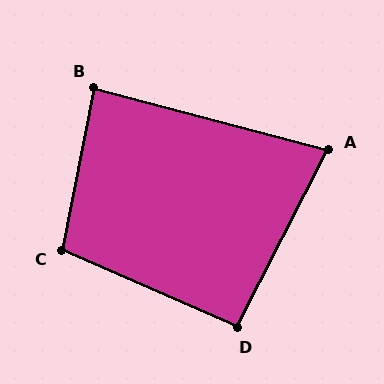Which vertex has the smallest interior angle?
A, at approximately 78 degrees.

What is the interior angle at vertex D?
Approximately 93 degrees (approximately right).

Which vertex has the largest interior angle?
C, at approximately 102 degrees.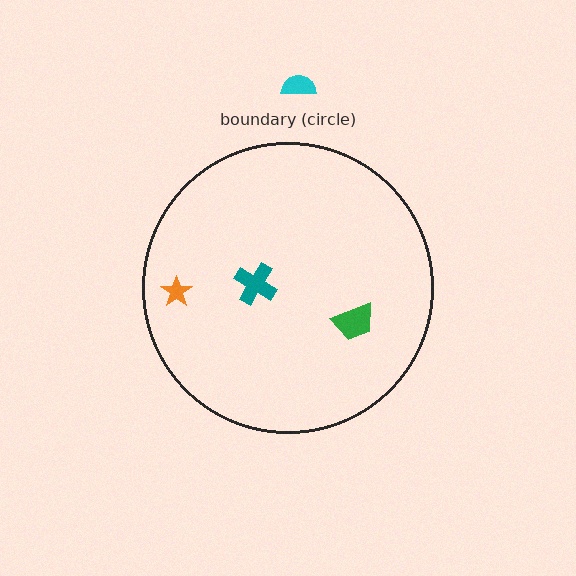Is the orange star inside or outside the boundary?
Inside.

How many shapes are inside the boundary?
3 inside, 1 outside.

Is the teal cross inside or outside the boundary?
Inside.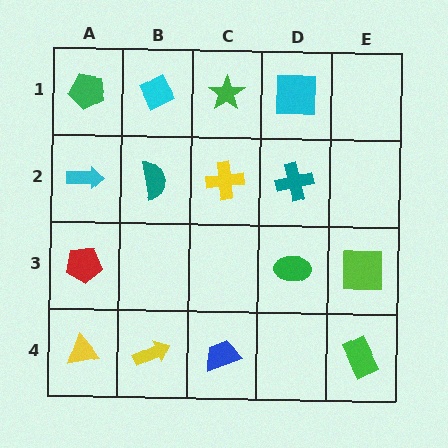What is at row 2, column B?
A teal semicircle.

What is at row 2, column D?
A teal cross.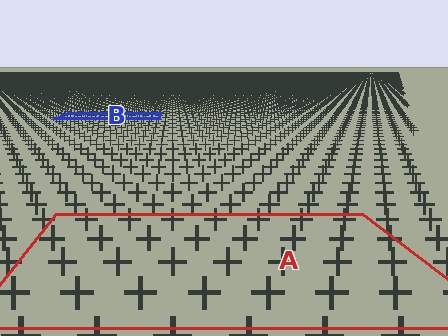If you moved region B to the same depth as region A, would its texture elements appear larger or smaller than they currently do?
They would appear larger. At a closer depth, the same texture elements are projected at a bigger on-screen size.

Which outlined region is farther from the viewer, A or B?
Region B is farther from the viewer — the texture elements inside it appear smaller and more densely packed.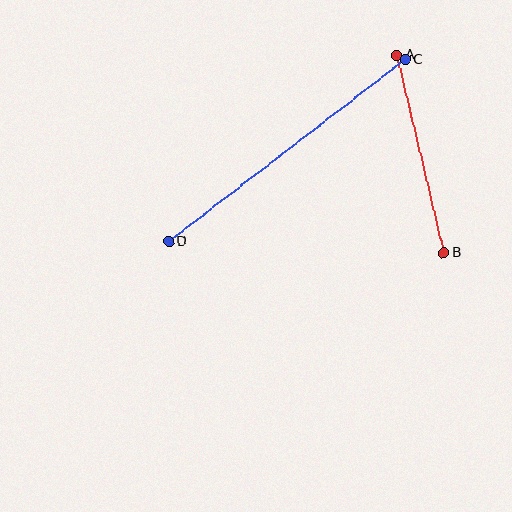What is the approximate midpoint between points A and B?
The midpoint is at approximately (420, 154) pixels.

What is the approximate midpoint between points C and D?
The midpoint is at approximately (287, 150) pixels.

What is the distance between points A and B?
The distance is approximately 203 pixels.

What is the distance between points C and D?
The distance is approximately 299 pixels.